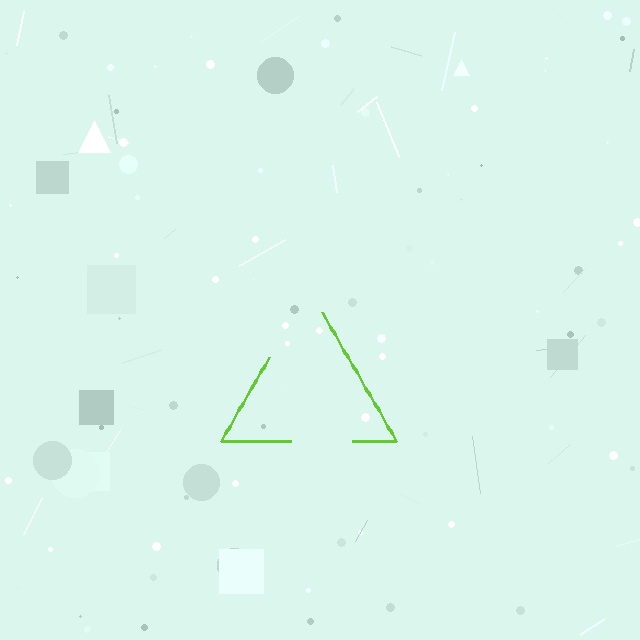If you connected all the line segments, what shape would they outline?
They would outline a triangle.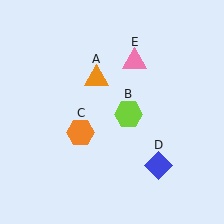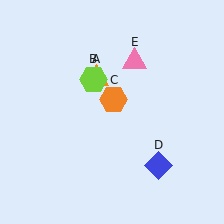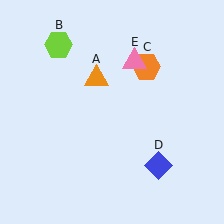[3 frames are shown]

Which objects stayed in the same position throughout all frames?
Orange triangle (object A) and blue diamond (object D) and pink triangle (object E) remained stationary.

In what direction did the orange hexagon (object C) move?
The orange hexagon (object C) moved up and to the right.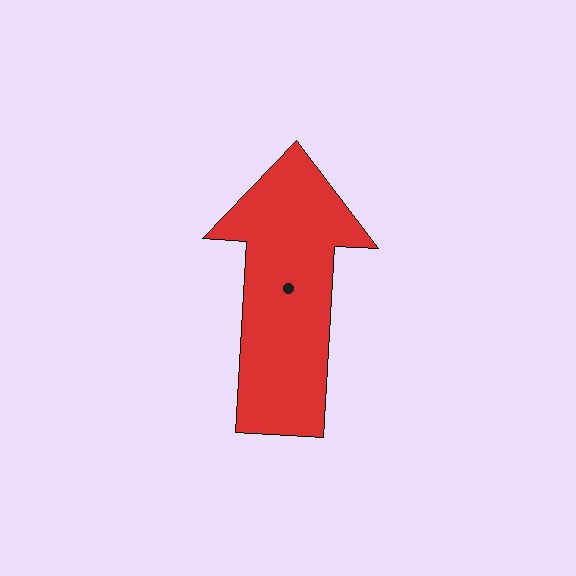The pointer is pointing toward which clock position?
Roughly 12 o'clock.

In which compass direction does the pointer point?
North.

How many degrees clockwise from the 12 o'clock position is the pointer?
Approximately 3 degrees.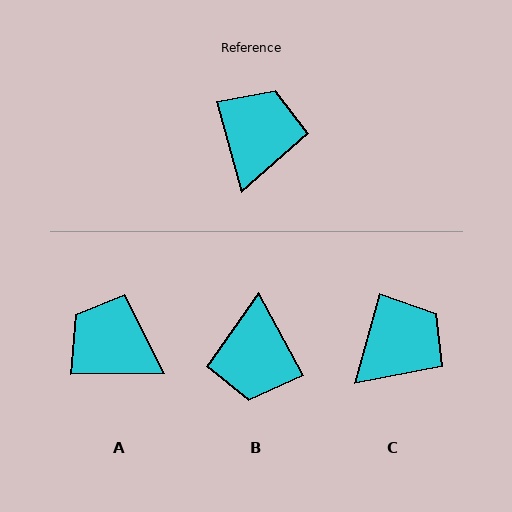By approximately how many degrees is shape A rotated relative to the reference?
Approximately 75 degrees counter-clockwise.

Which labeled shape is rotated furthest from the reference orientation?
B, about 166 degrees away.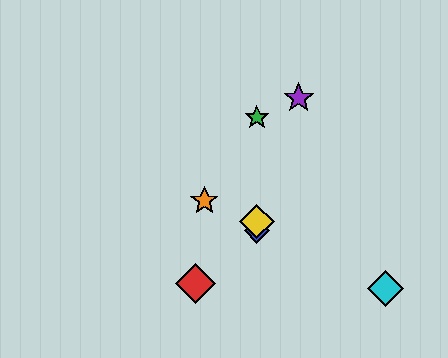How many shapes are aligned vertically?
3 shapes (the blue diamond, the green star, the yellow diamond) are aligned vertically.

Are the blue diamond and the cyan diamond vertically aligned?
No, the blue diamond is at x≈257 and the cyan diamond is at x≈385.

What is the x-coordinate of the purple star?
The purple star is at x≈299.